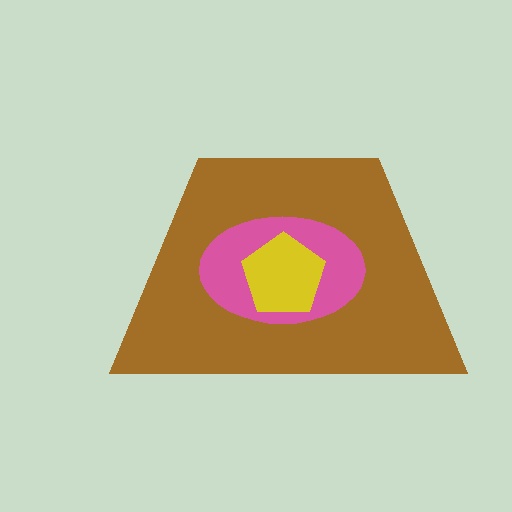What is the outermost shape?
The brown trapezoid.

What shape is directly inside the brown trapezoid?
The pink ellipse.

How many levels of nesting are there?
3.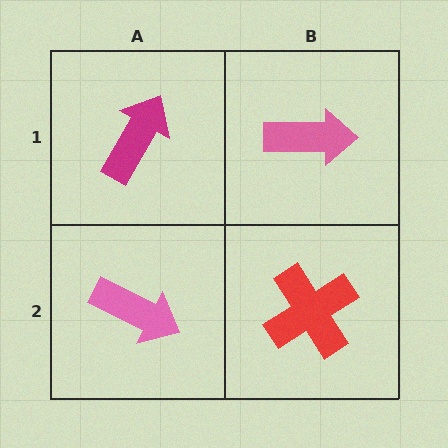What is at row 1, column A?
A magenta arrow.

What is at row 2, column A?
A pink arrow.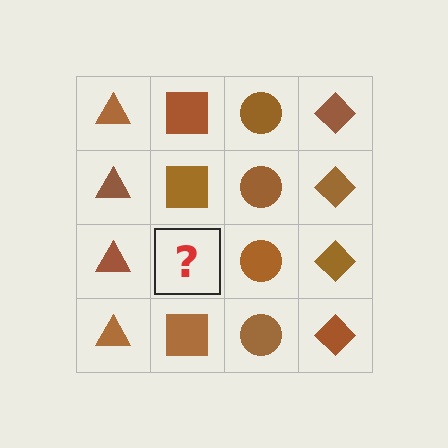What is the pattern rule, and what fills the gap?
The rule is that each column has a consistent shape. The gap should be filled with a brown square.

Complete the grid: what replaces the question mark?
The question mark should be replaced with a brown square.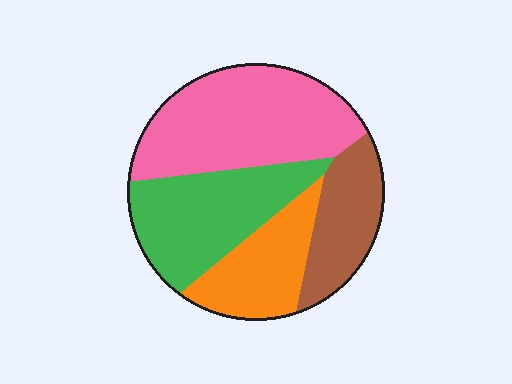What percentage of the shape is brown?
Brown takes up between a sixth and a third of the shape.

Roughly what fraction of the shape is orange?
Orange covers about 20% of the shape.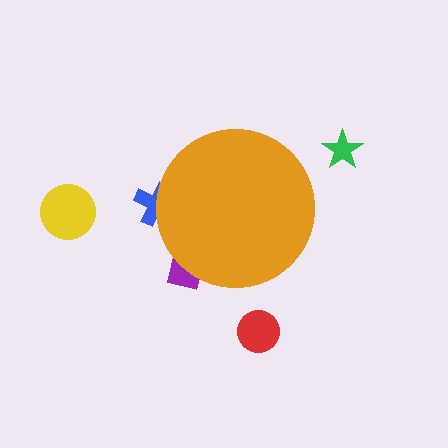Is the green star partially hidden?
No, the green star is fully visible.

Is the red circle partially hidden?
No, the red circle is fully visible.